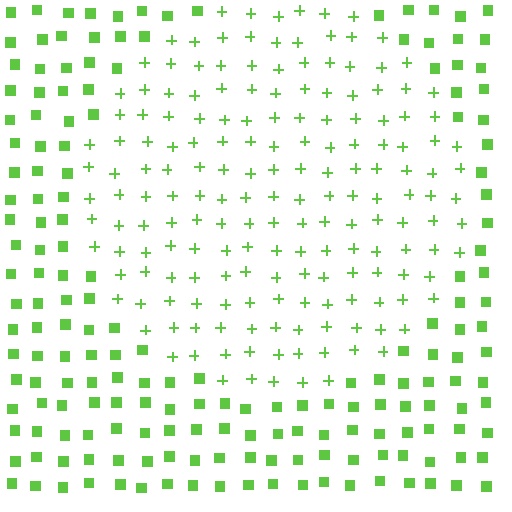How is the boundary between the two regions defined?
The boundary is defined by a change in element shape: plus signs inside vs. squares outside. All elements share the same color and spacing.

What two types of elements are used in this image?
The image uses plus signs inside the circle region and squares outside it.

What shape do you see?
I see a circle.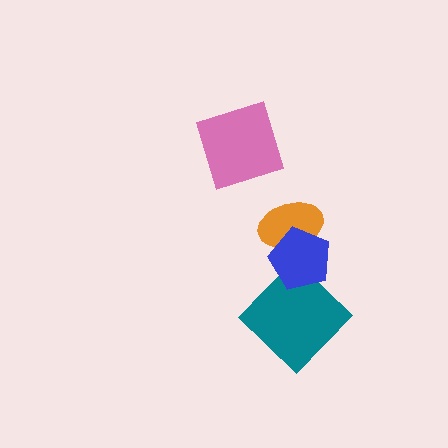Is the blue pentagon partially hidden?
No, no other shape covers it.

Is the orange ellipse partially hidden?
Yes, it is partially covered by another shape.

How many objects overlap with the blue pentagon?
2 objects overlap with the blue pentagon.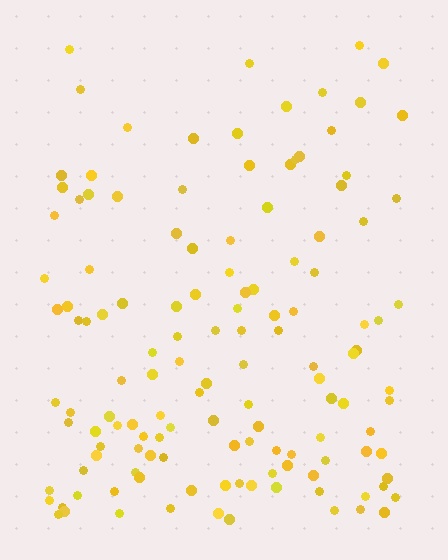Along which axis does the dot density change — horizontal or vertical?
Vertical.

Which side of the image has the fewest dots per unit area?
The top.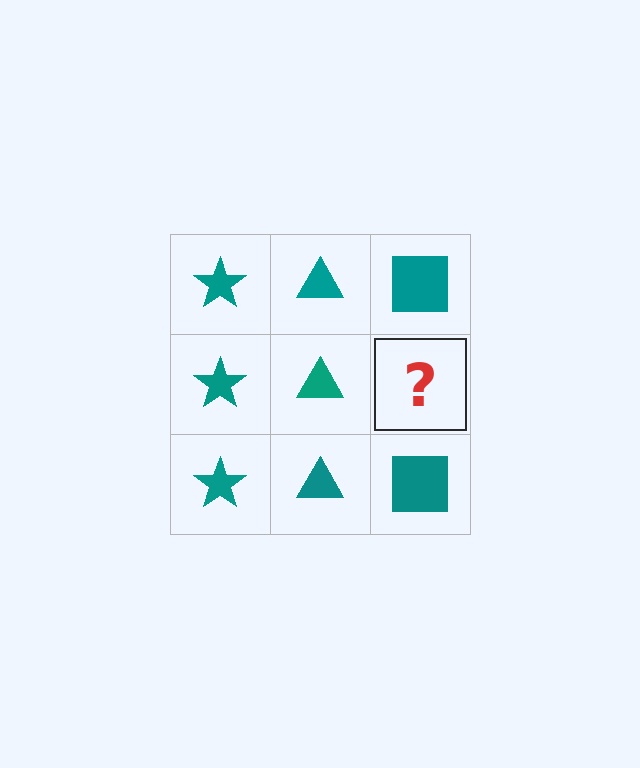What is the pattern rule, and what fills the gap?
The rule is that each column has a consistent shape. The gap should be filled with a teal square.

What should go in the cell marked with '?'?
The missing cell should contain a teal square.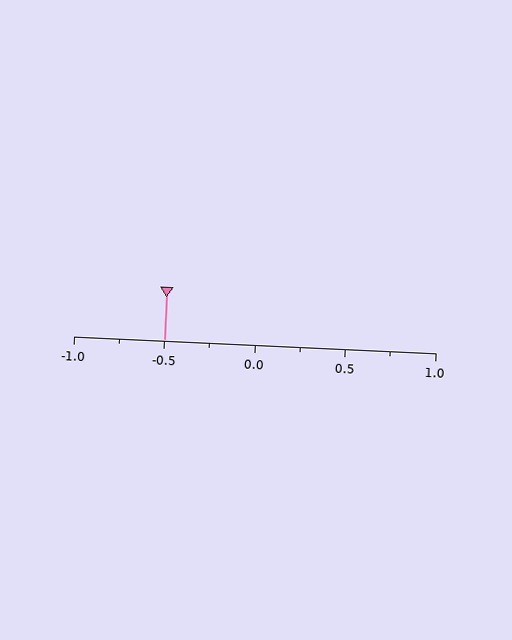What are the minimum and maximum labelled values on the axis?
The axis runs from -1.0 to 1.0.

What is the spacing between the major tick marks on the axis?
The major ticks are spaced 0.5 apart.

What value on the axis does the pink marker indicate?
The marker indicates approximately -0.5.